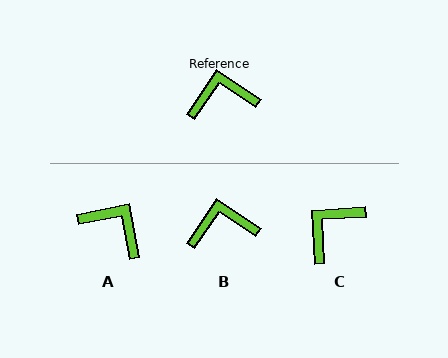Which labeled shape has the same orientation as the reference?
B.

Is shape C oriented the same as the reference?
No, it is off by about 37 degrees.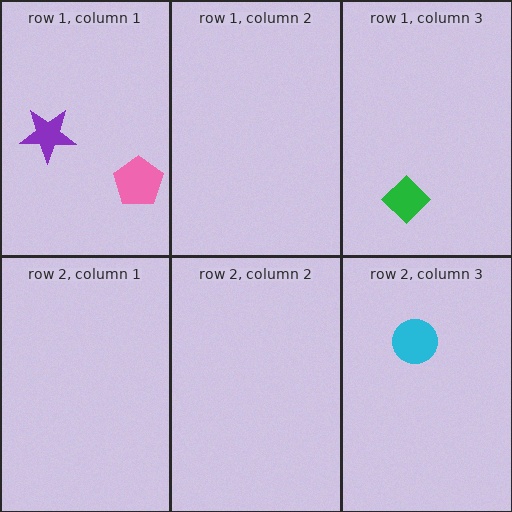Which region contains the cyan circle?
The row 2, column 3 region.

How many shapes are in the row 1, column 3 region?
1.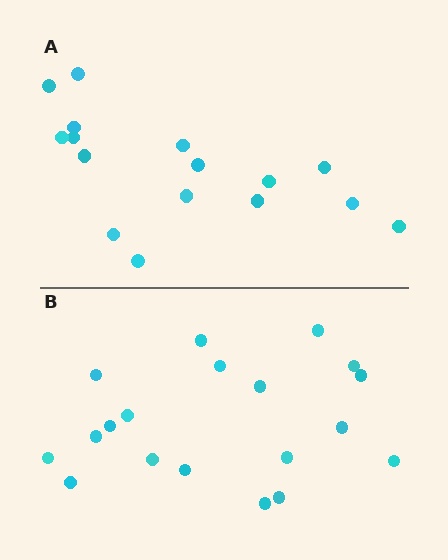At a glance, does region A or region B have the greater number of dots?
Region B (the bottom region) has more dots.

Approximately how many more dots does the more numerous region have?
Region B has just a few more — roughly 2 or 3 more dots than region A.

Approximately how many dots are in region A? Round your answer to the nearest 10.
About 20 dots. (The exact count is 16, which rounds to 20.)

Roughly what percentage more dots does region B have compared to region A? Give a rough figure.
About 20% more.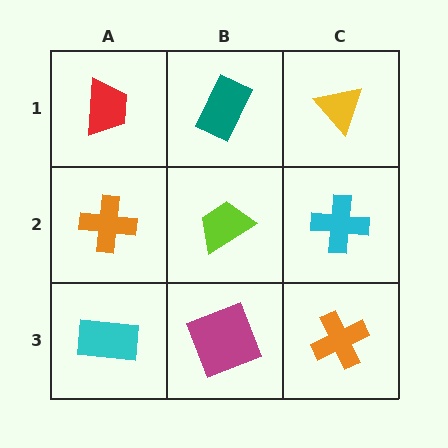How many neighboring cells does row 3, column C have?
2.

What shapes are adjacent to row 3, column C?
A cyan cross (row 2, column C), a magenta square (row 3, column B).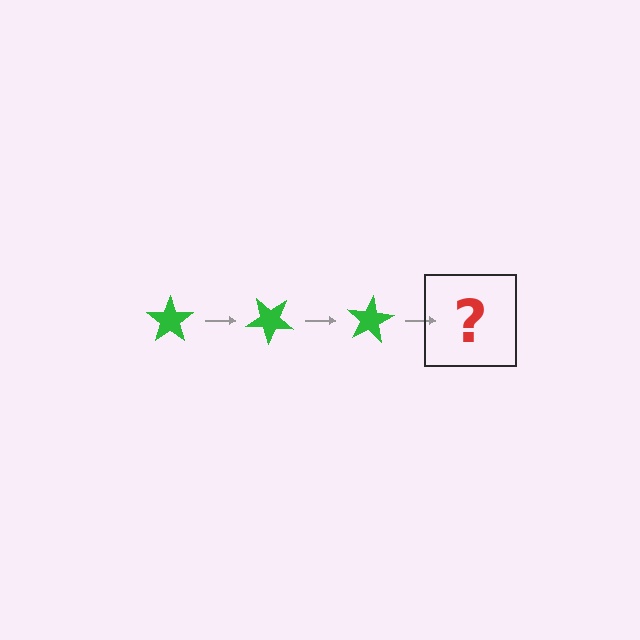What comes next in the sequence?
The next element should be a green star rotated 120 degrees.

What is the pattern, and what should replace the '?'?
The pattern is that the star rotates 40 degrees each step. The '?' should be a green star rotated 120 degrees.